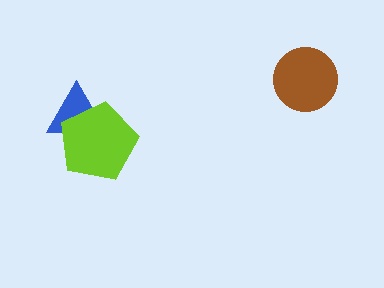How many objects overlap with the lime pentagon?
1 object overlaps with the lime pentagon.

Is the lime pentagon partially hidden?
No, no other shape covers it.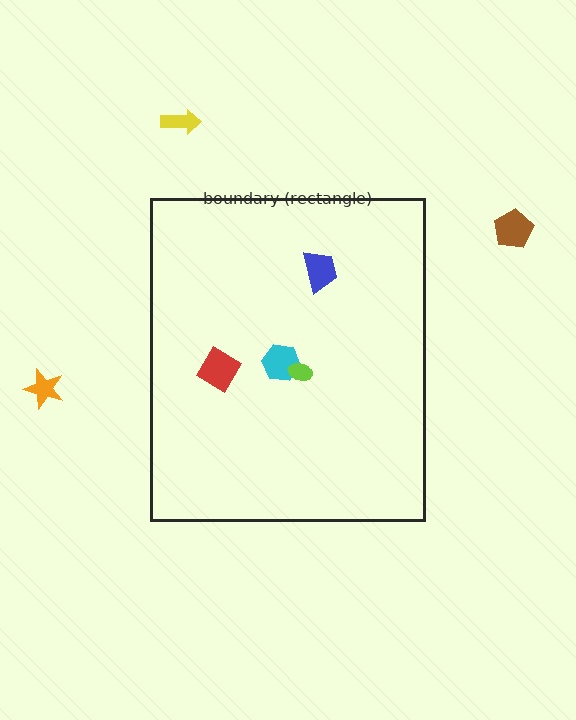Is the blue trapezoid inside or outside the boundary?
Inside.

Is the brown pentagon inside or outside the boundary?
Outside.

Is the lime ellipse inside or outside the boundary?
Inside.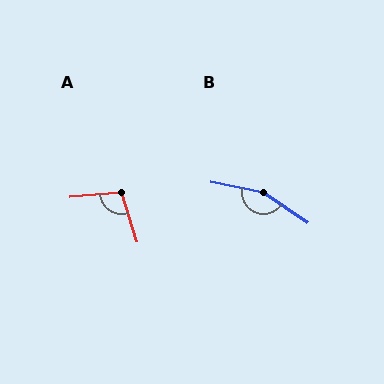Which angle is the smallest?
A, at approximately 103 degrees.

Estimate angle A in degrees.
Approximately 103 degrees.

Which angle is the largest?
B, at approximately 157 degrees.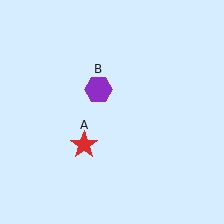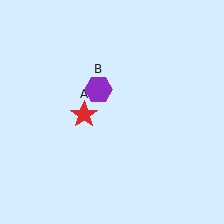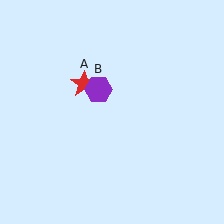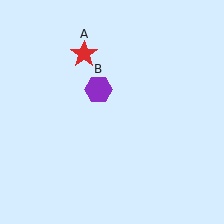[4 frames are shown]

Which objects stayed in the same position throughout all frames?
Purple hexagon (object B) remained stationary.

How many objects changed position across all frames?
1 object changed position: red star (object A).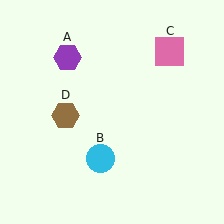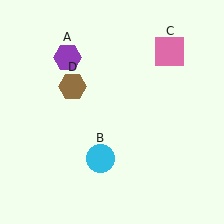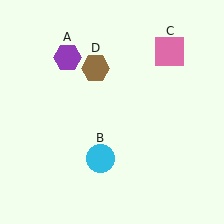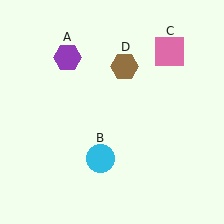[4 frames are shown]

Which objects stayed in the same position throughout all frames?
Purple hexagon (object A) and cyan circle (object B) and pink square (object C) remained stationary.